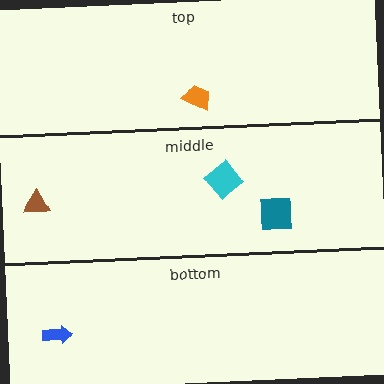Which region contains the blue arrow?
The bottom region.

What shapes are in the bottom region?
The blue arrow.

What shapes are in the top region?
The orange trapezoid.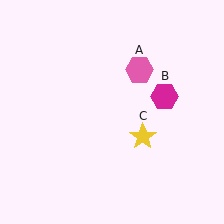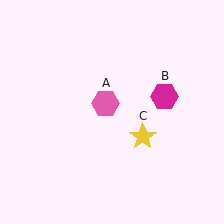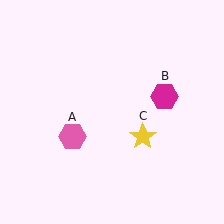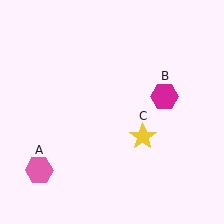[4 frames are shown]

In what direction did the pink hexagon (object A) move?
The pink hexagon (object A) moved down and to the left.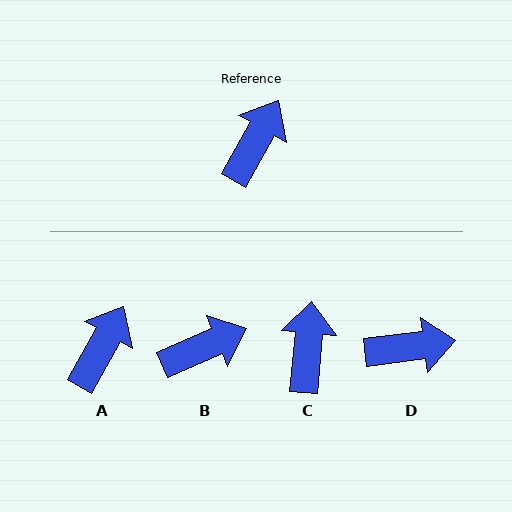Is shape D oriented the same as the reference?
No, it is off by about 53 degrees.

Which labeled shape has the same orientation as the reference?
A.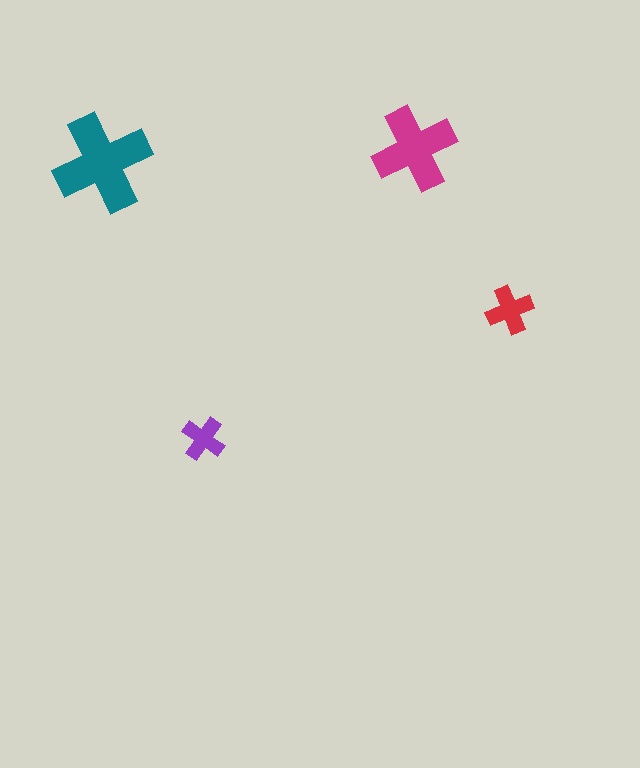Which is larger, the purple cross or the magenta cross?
The magenta one.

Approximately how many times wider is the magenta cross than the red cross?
About 2 times wider.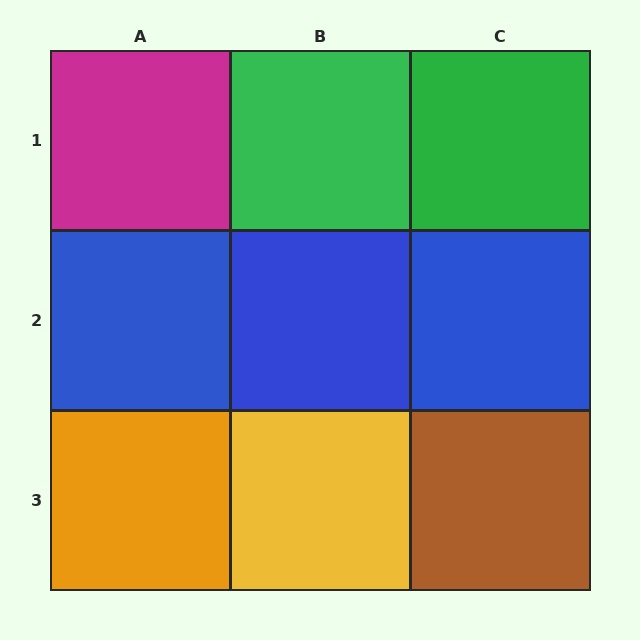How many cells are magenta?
1 cell is magenta.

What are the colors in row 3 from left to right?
Orange, yellow, brown.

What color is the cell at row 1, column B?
Green.